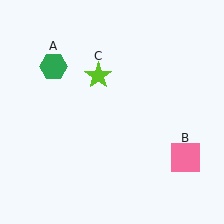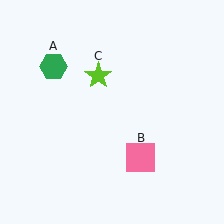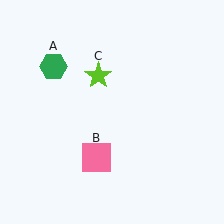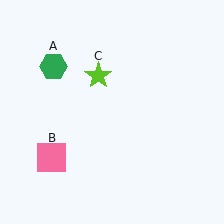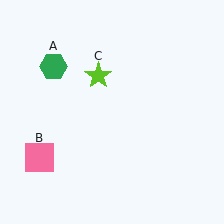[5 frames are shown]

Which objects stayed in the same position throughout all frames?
Green hexagon (object A) and lime star (object C) remained stationary.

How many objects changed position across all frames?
1 object changed position: pink square (object B).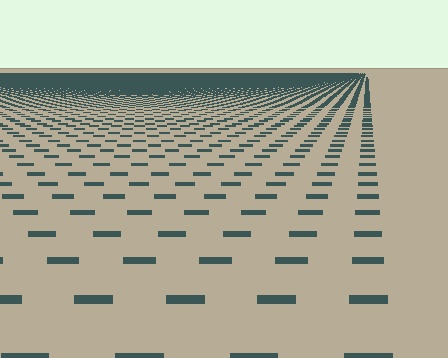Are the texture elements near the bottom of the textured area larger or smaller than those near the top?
Larger. Near the bottom, elements are closer to the viewer and appear at a bigger on-screen size.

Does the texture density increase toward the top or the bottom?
Density increases toward the top.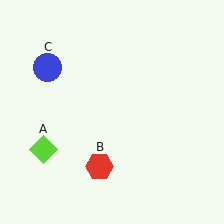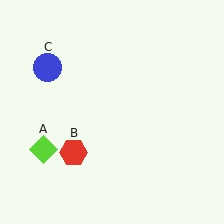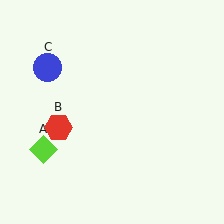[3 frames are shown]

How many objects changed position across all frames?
1 object changed position: red hexagon (object B).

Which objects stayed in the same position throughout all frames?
Lime diamond (object A) and blue circle (object C) remained stationary.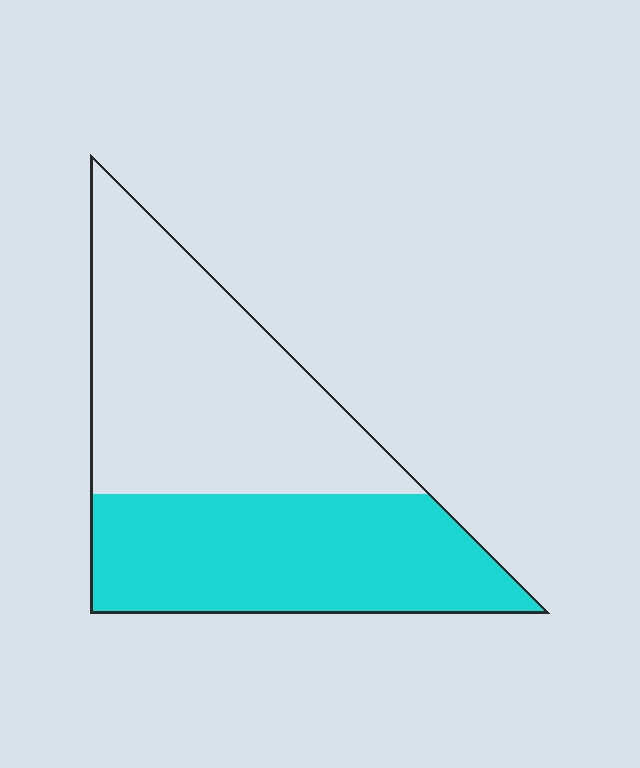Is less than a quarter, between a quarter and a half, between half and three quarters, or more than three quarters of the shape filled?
Between a quarter and a half.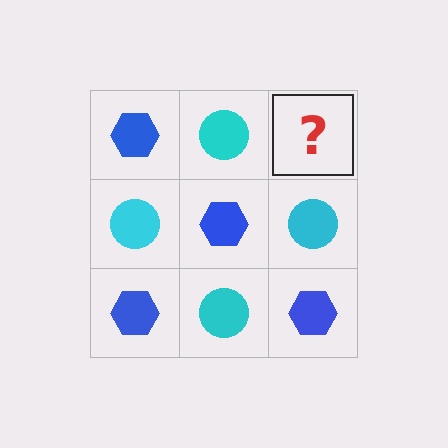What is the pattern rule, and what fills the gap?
The rule is that it alternates blue hexagon and cyan circle in a checkerboard pattern. The gap should be filled with a blue hexagon.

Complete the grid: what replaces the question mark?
The question mark should be replaced with a blue hexagon.